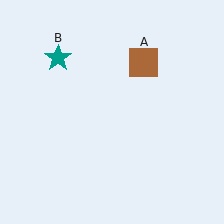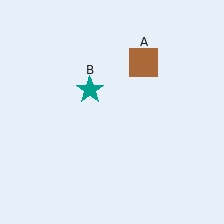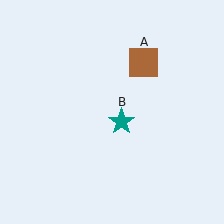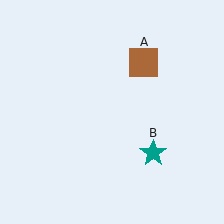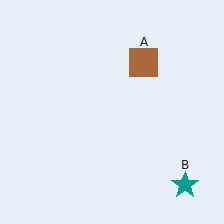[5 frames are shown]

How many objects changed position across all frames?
1 object changed position: teal star (object B).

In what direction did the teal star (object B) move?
The teal star (object B) moved down and to the right.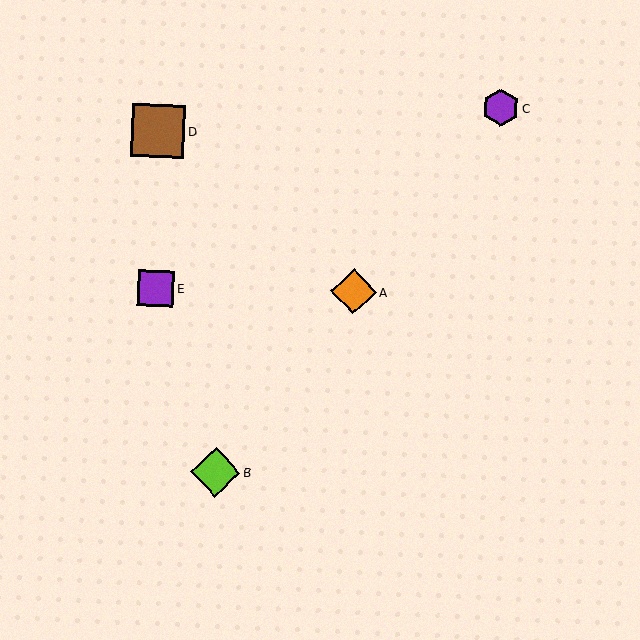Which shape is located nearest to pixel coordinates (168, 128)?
The brown square (labeled D) at (158, 131) is nearest to that location.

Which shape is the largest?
The brown square (labeled D) is the largest.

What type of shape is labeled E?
Shape E is a purple square.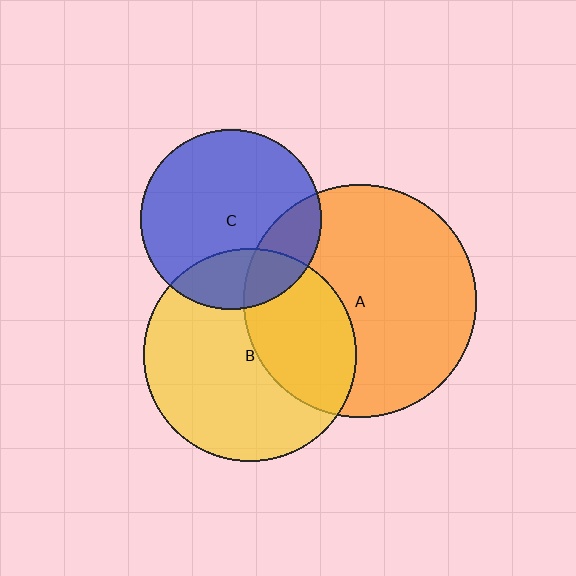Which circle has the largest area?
Circle A (orange).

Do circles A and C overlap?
Yes.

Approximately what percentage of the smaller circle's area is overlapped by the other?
Approximately 20%.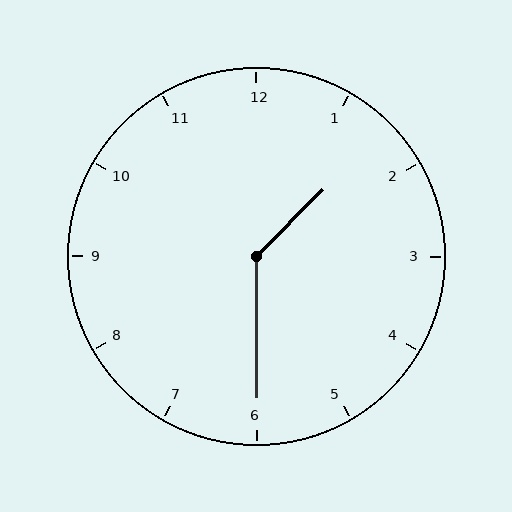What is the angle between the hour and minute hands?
Approximately 135 degrees.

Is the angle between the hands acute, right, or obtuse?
It is obtuse.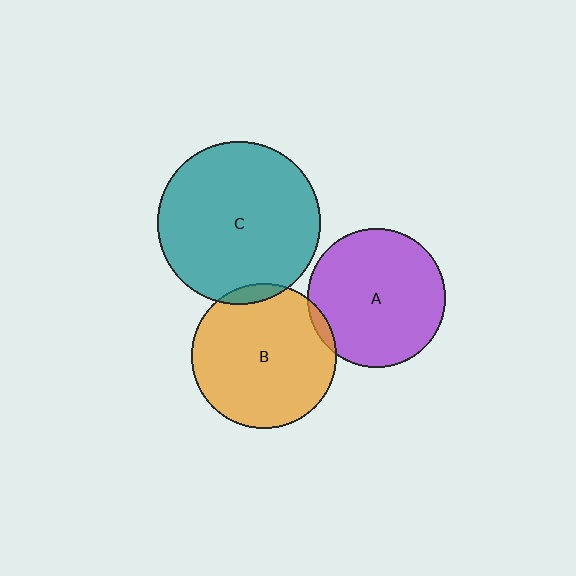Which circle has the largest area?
Circle C (teal).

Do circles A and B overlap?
Yes.